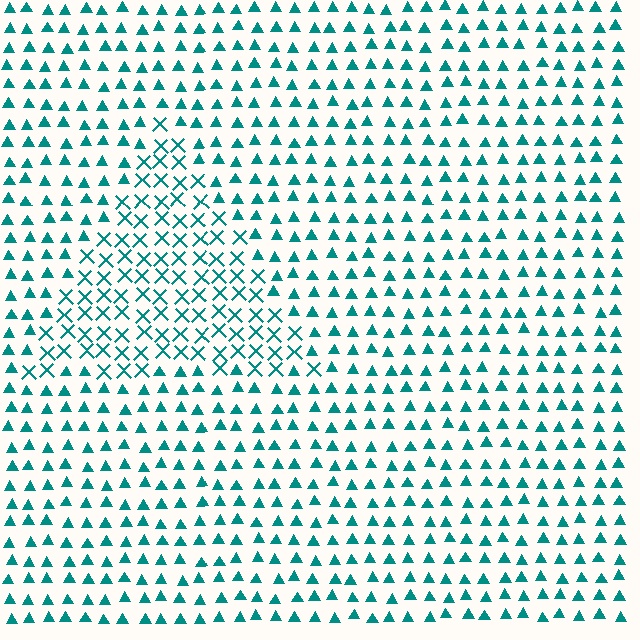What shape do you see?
I see a triangle.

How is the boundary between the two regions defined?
The boundary is defined by a change in element shape: X marks inside vs. triangles outside. All elements share the same color and spacing.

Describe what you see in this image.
The image is filled with small teal elements arranged in a uniform grid. A triangle-shaped region contains X marks, while the surrounding area contains triangles. The boundary is defined purely by the change in element shape.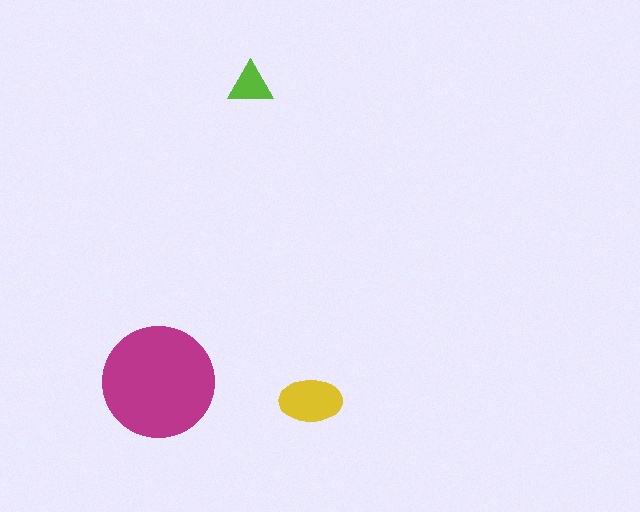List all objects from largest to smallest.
The magenta circle, the yellow ellipse, the lime triangle.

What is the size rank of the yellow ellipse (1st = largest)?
2nd.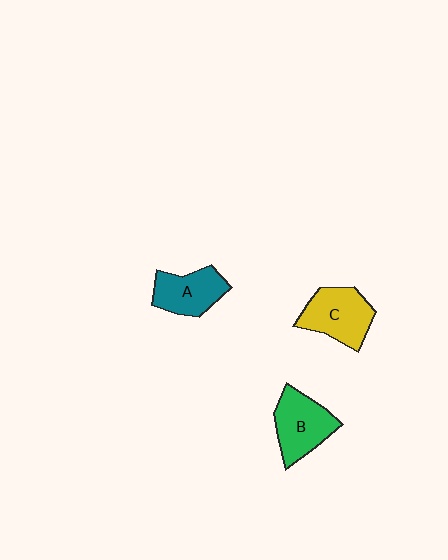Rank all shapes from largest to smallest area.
From largest to smallest: C (yellow), B (green), A (teal).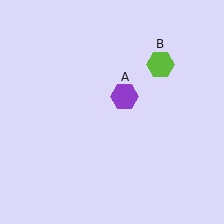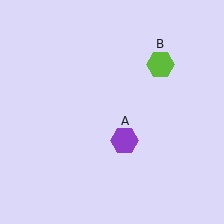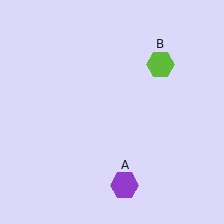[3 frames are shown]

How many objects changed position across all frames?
1 object changed position: purple hexagon (object A).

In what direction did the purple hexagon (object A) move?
The purple hexagon (object A) moved down.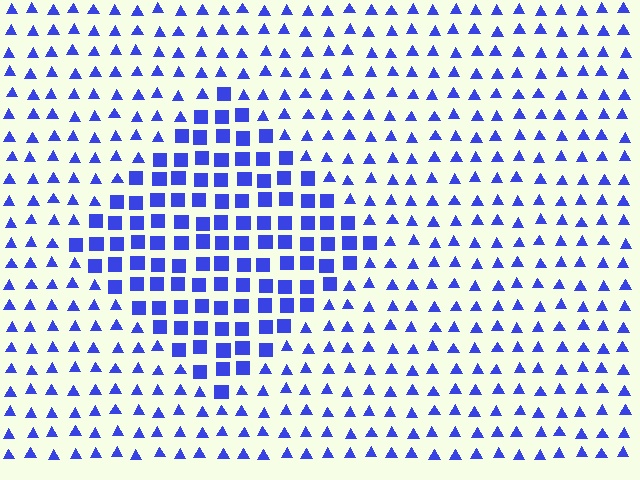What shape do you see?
I see a diamond.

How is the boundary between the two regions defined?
The boundary is defined by a change in element shape: squares inside vs. triangles outside. All elements share the same color and spacing.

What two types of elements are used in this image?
The image uses squares inside the diamond region and triangles outside it.